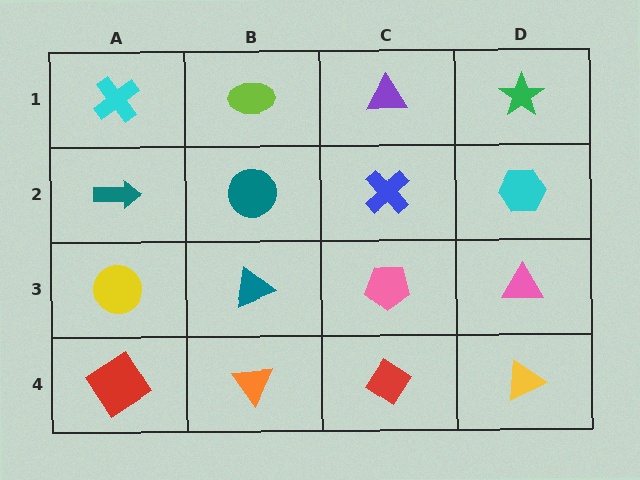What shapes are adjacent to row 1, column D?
A cyan hexagon (row 2, column D), a purple triangle (row 1, column C).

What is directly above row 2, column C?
A purple triangle.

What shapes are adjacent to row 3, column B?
A teal circle (row 2, column B), an orange triangle (row 4, column B), a yellow circle (row 3, column A), a pink pentagon (row 3, column C).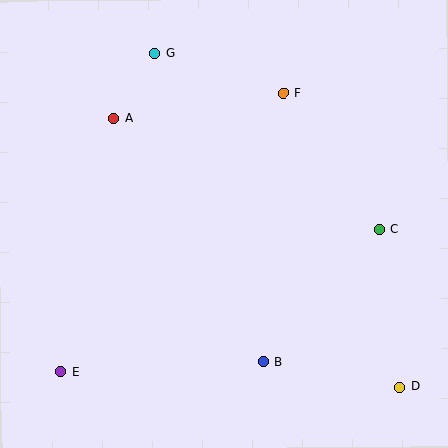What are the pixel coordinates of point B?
Point B is at (263, 361).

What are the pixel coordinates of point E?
Point E is at (61, 372).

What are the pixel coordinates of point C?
Point C is at (379, 229).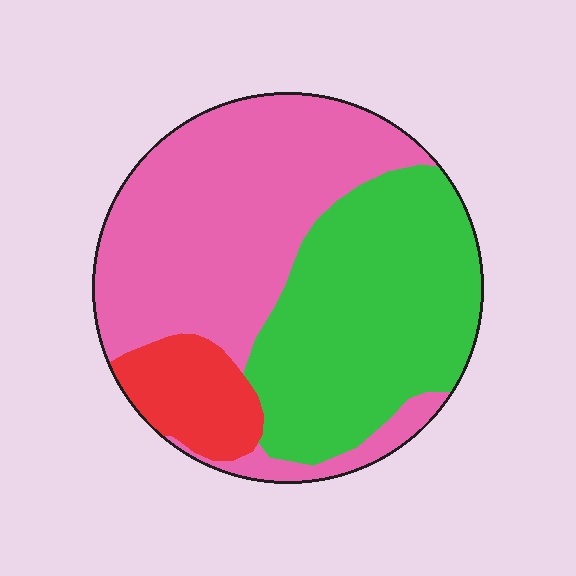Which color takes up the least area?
Red, at roughly 10%.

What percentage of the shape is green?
Green covers 40% of the shape.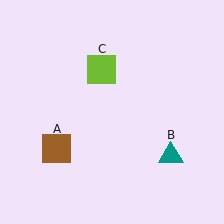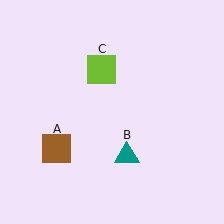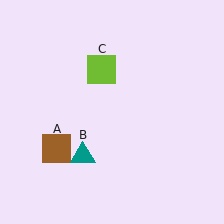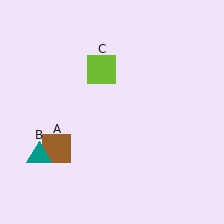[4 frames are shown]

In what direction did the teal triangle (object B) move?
The teal triangle (object B) moved left.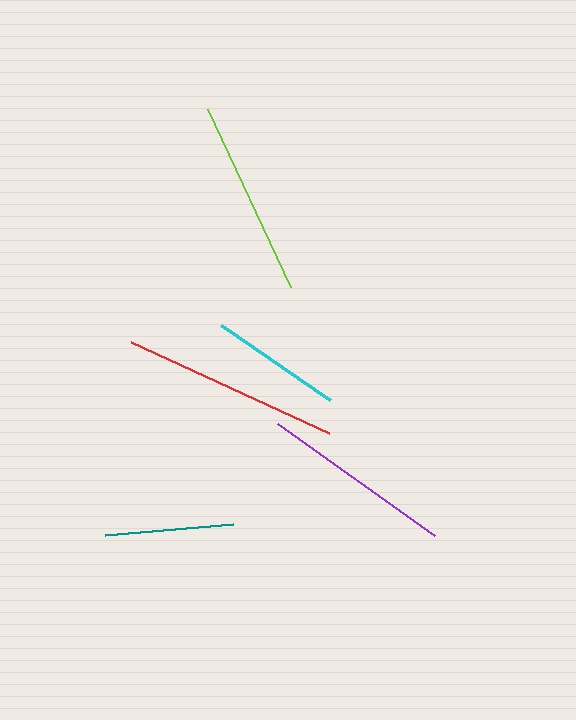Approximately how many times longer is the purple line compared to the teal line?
The purple line is approximately 1.5 times the length of the teal line.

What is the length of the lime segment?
The lime segment is approximately 196 pixels long.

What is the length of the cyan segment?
The cyan segment is approximately 133 pixels long.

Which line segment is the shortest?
The teal line is the shortest at approximately 129 pixels.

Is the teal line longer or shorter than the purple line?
The purple line is longer than the teal line.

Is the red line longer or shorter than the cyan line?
The red line is longer than the cyan line.